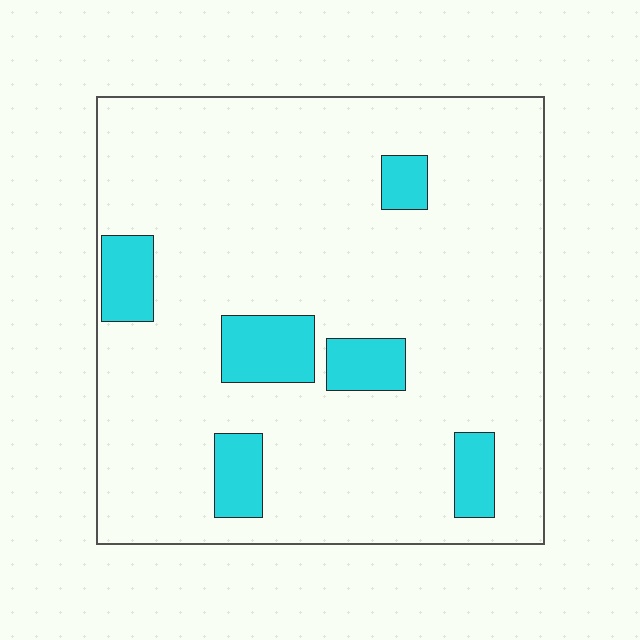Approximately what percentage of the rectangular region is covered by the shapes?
Approximately 15%.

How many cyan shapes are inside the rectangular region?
6.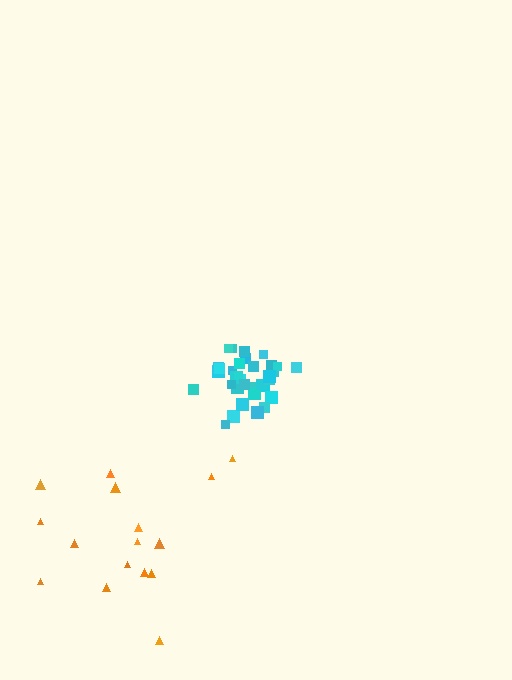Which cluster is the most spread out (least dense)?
Orange.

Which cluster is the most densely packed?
Cyan.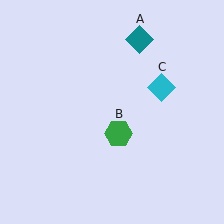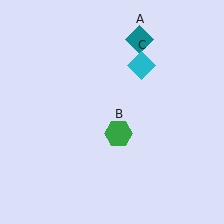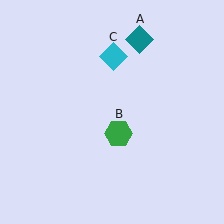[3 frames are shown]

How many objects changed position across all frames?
1 object changed position: cyan diamond (object C).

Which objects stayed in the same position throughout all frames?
Teal diamond (object A) and green hexagon (object B) remained stationary.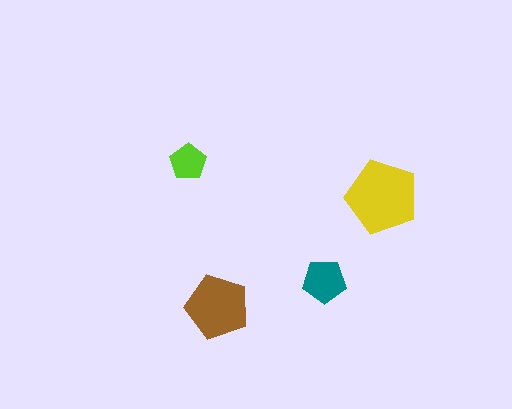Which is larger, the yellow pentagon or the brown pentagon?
The yellow one.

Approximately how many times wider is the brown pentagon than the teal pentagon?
About 1.5 times wider.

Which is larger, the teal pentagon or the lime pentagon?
The teal one.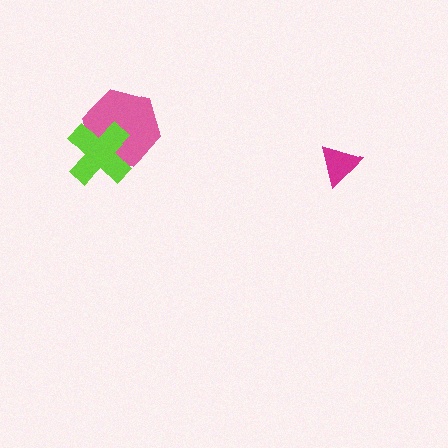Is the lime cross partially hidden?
No, no other shape covers it.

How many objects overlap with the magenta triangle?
0 objects overlap with the magenta triangle.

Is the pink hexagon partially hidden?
Yes, it is partially covered by another shape.